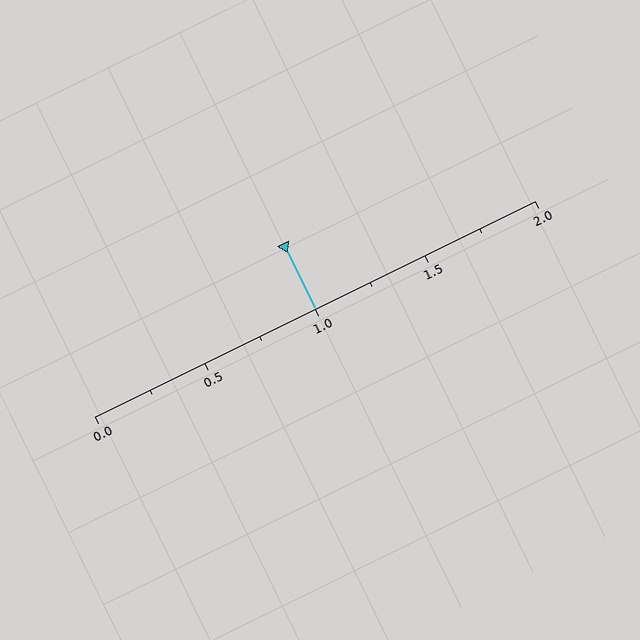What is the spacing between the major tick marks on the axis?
The major ticks are spaced 0.5 apart.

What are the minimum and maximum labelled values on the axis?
The axis runs from 0.0 to 2.0.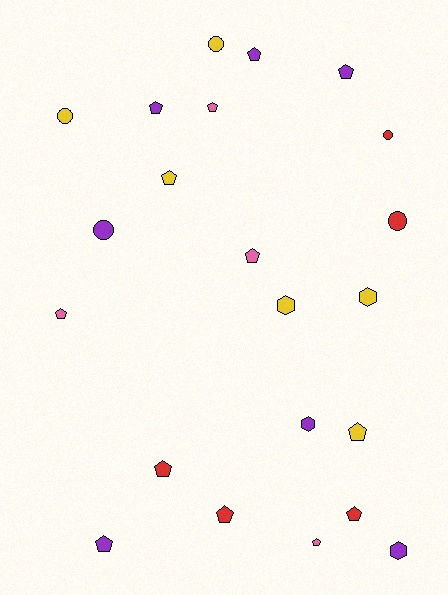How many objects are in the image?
There are 22 objects.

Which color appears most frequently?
Purple, with 7 objects.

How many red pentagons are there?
There are 3 red pentagons.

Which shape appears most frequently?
Pentagon, with 13 objects.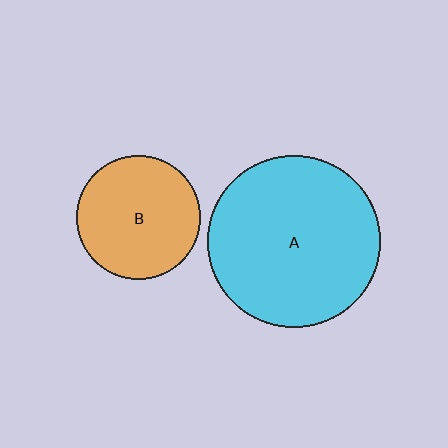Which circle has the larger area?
Circle A (cyan).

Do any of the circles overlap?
No, none of the circles overlap.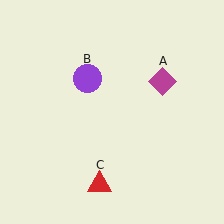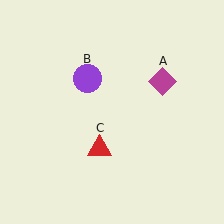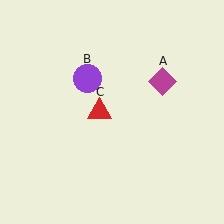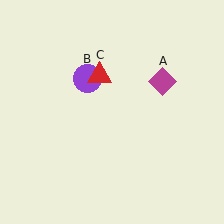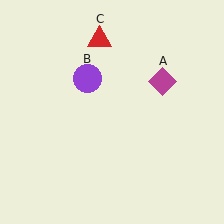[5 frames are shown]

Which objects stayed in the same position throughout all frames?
Magenta diamond (object A) and purple circle (object B) remained stationary.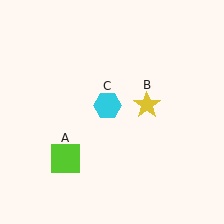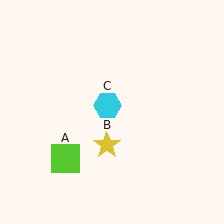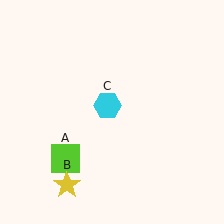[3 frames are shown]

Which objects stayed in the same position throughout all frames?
Lime square (object A) and cyan hexagon (object C) remained stationary.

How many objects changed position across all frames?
1 object changed position: yellow star (object B).